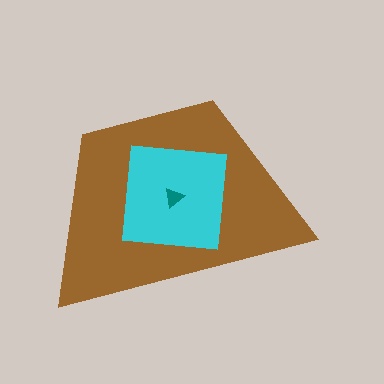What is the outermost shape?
The brown trapezoid.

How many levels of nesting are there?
3.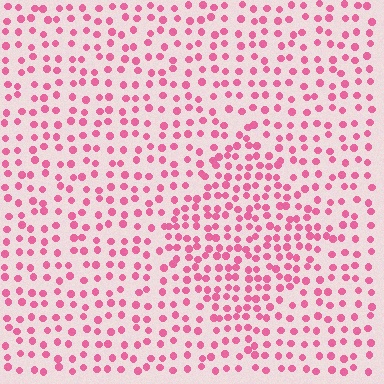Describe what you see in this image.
The image contains small pink elements arranged at two different densities. A diamond-shaped region is visible where the elements are more densely packed than the surrounding area.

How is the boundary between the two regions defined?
The boundary is defined by a change in element density (approximately 1.6x ratio). All elements are the same color, size, and shape.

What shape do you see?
I see a diamond.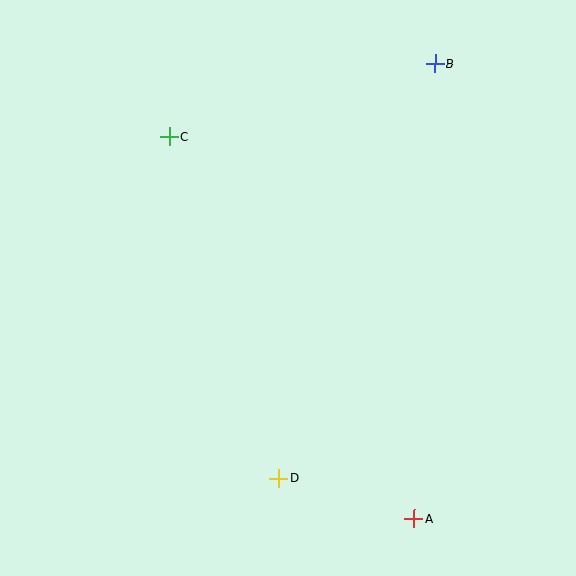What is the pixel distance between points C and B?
The distance between C and B is 275 pixels.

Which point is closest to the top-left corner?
Point C is closest to the top-left corner.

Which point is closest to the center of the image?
Point D at (279, 478) is closest to the center.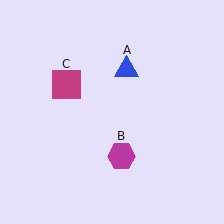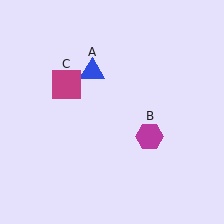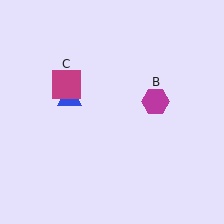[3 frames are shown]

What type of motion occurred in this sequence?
The blue triangle (object A), magenta hexagon (object B) rotated counterclockwise around the center of the scene.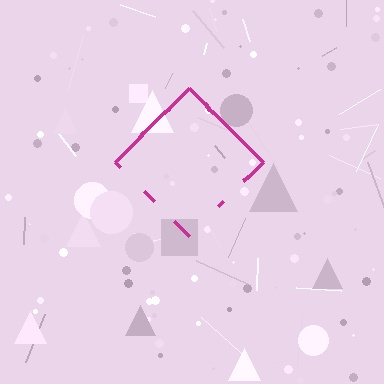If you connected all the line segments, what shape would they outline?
They would outline a diamond.